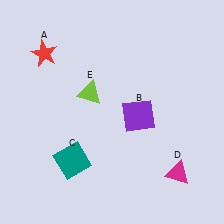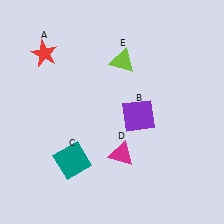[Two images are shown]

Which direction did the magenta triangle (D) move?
The magenta triangle (D) moved left.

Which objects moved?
The objects that moved are: the magenta triangle (D), the lime triangle (E).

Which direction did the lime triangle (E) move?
The lime triangle (E) moved right.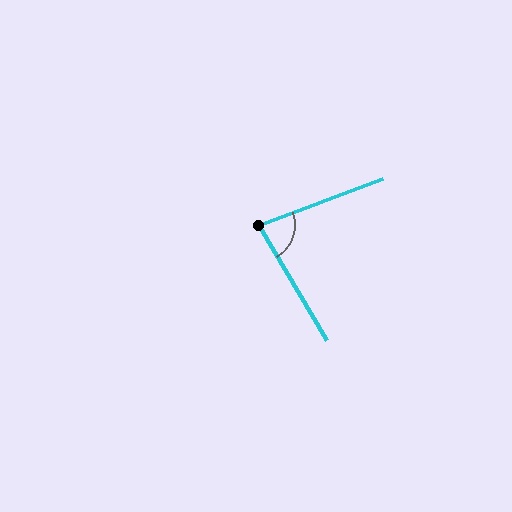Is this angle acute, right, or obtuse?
It is acute.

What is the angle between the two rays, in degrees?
Approximately 80 degrees.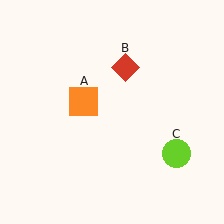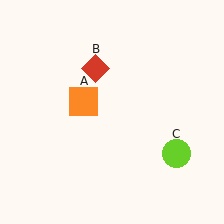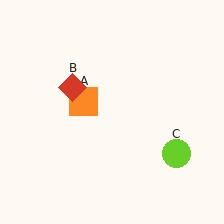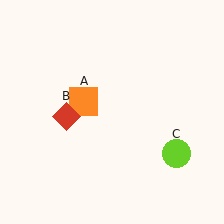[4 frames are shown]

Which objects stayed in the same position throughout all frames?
Orange square (object A) and lime circle (object C) remained stationary.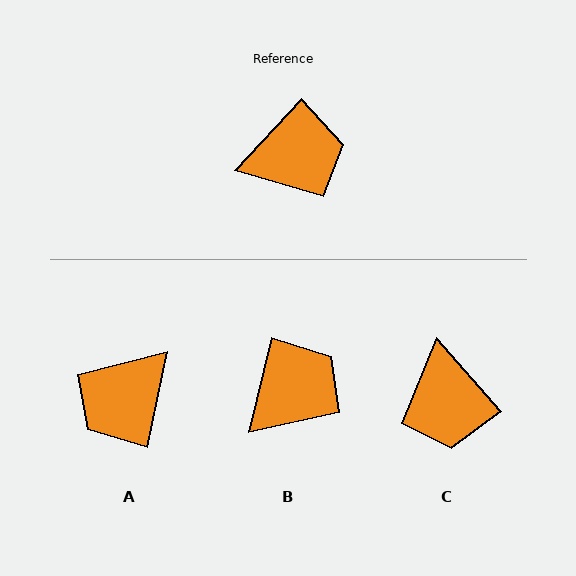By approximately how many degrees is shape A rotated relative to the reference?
Approximately 149 degrees clockwise.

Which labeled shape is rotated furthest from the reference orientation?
A, about 149 degrees away.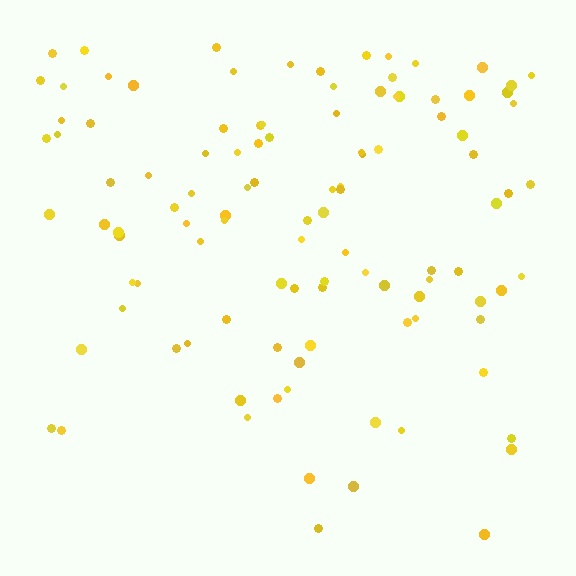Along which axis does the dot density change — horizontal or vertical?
Vertical.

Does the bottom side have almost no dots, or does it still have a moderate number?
Still a moderate number, just noticeably fewer than the top.